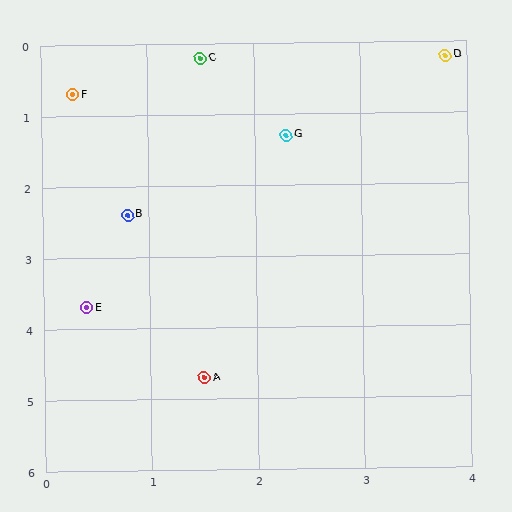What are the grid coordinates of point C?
Point C is at approximately (1.5, 0.2).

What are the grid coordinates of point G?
Point G is at approximately (2.3, 1.3).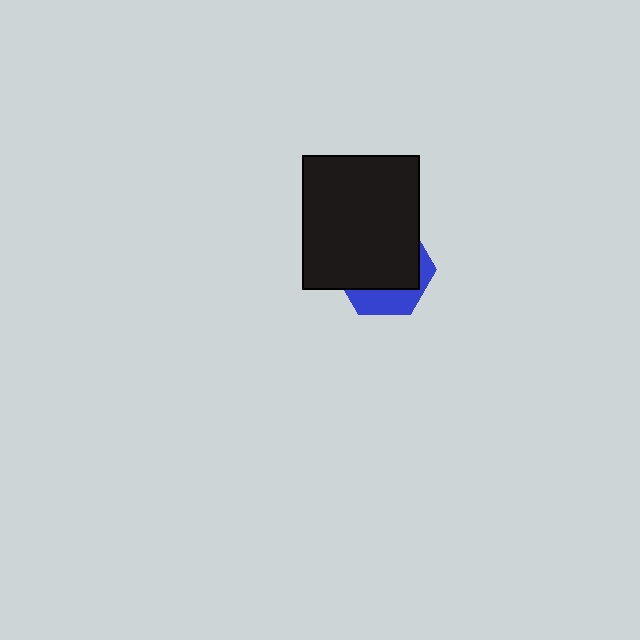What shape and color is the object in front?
The object in front is a black rectangle.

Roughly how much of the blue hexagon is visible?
A small part of it is visible (roughly 31%).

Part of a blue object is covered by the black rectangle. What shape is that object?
It is a hexagon.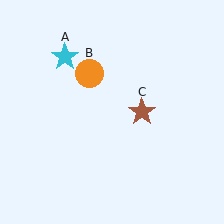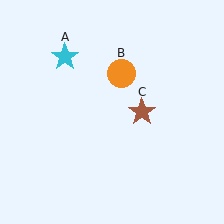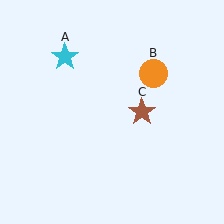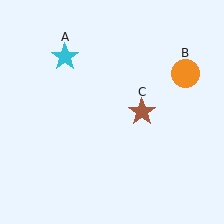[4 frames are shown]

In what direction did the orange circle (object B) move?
The orange circle (object B) moved right.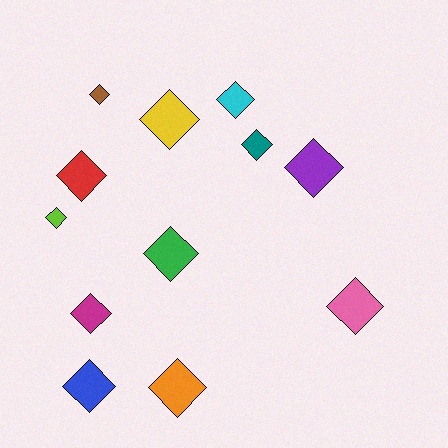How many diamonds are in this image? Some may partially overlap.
There are 12 diamonds.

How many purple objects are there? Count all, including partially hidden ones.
There is 1 purple object.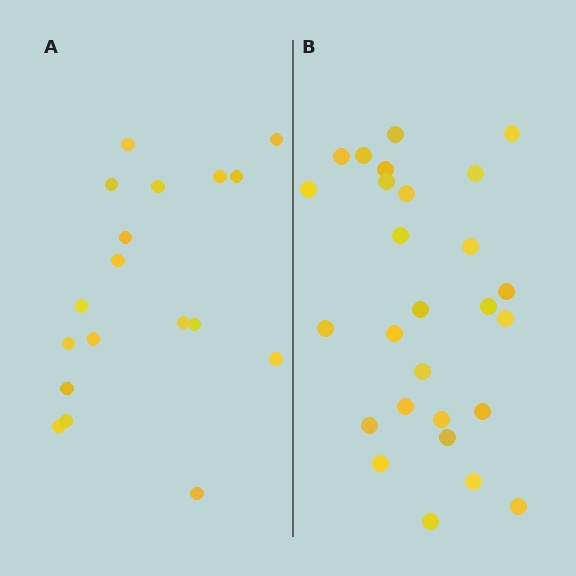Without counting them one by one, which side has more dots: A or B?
Region B (the right region) has more dots.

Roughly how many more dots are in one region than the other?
Region B has roughly 8 or so more dots than region A.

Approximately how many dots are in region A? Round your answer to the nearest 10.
About 20 dots. (The exact count is 18, which rounds to 20.)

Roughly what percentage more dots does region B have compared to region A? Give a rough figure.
About 50% more.